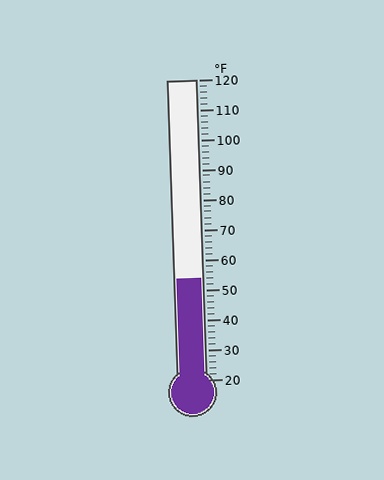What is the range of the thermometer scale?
The thermometer scale ranges from 20°F to 120°F.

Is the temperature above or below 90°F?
The temperature is below 90°F.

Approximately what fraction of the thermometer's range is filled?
The thermometer is filled to approximately 35% of its range.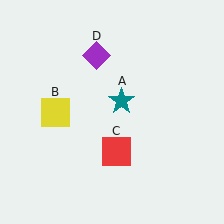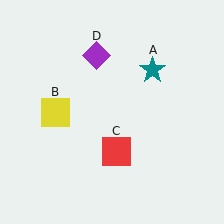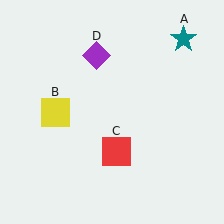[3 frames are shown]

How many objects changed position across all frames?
1 object changed position: teal star (object A).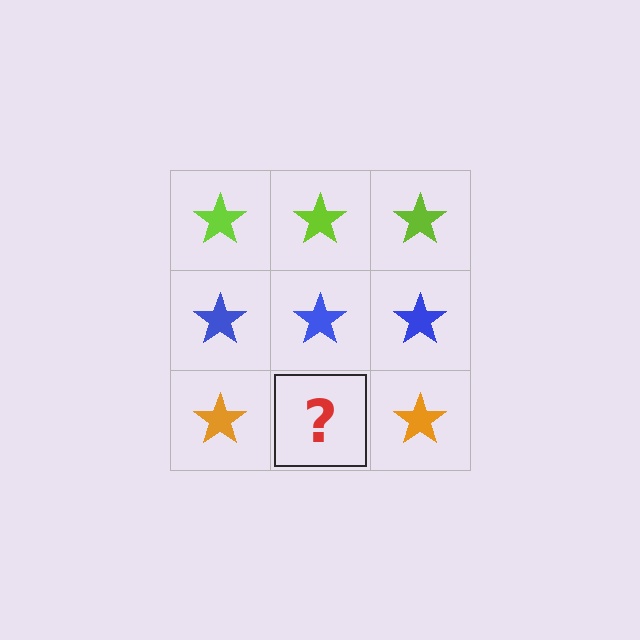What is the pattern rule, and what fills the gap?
The rule is that each row has a consistent color. The gap should be filled with an orange star.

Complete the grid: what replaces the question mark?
The question mark should be replaced with an orange star.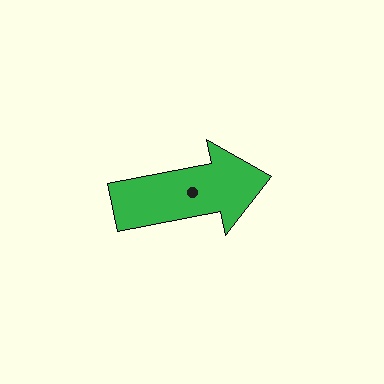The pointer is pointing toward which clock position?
Roughly 3 o'clock.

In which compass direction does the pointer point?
East.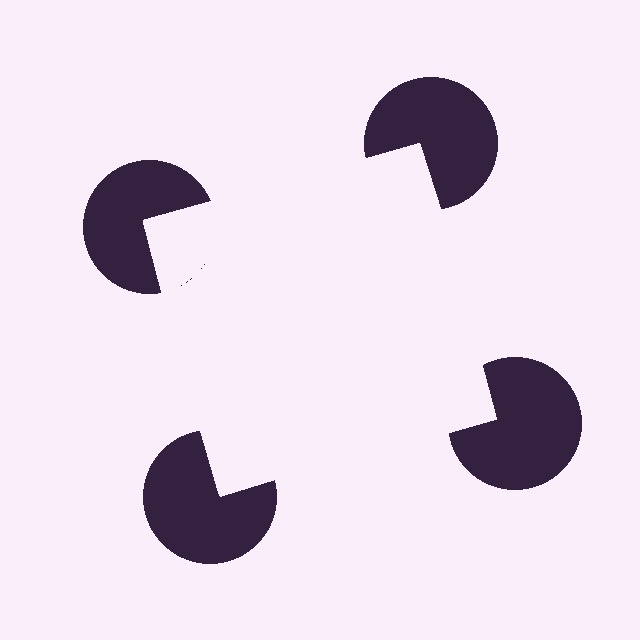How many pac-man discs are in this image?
There are 4 — one at each vertex of the illusory square.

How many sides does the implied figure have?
4 sides.